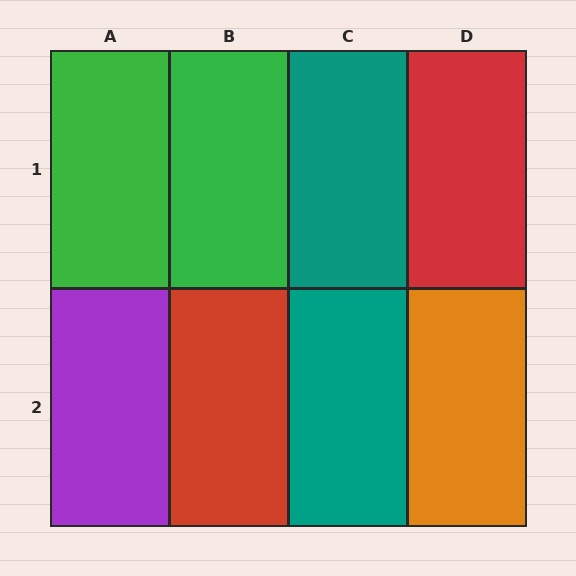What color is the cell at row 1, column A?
Green.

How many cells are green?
2 cells are green.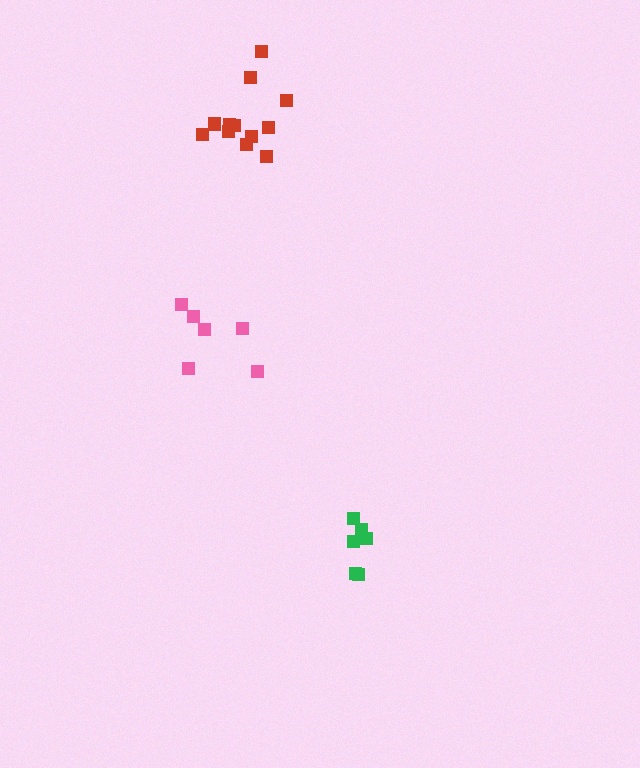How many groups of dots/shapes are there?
There are 3 groups.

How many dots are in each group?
Group 1: 6 dots, Group 2: 6 dots, Group 3: 12 dots (24 total).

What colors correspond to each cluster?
The clusters are colored: pink, green, red.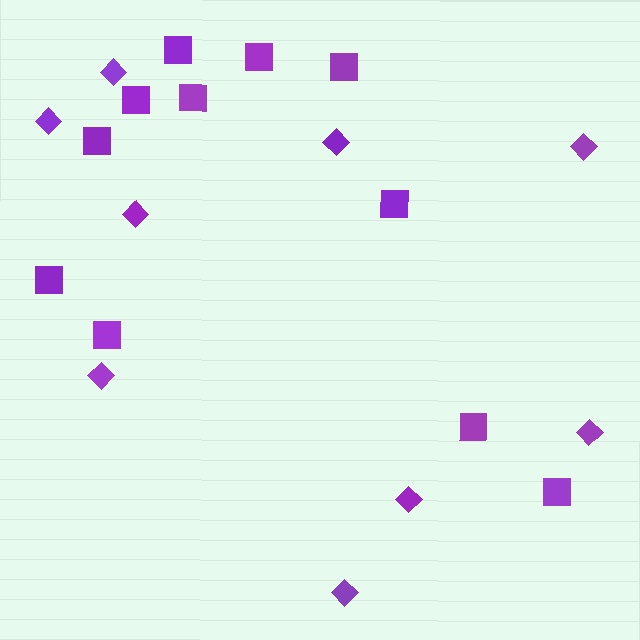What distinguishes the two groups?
There are 2 groups: one group of squares (11) and one group of diamonds (9).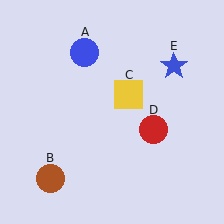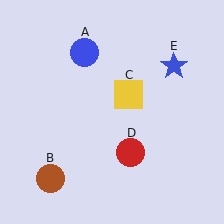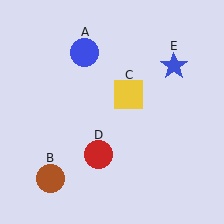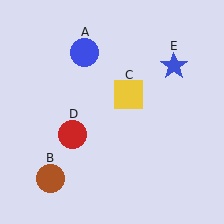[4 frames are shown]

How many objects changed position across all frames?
1 object changed position: red circle (object D).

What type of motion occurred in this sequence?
The red circle (object D) rotated clockwise around the center of the scene.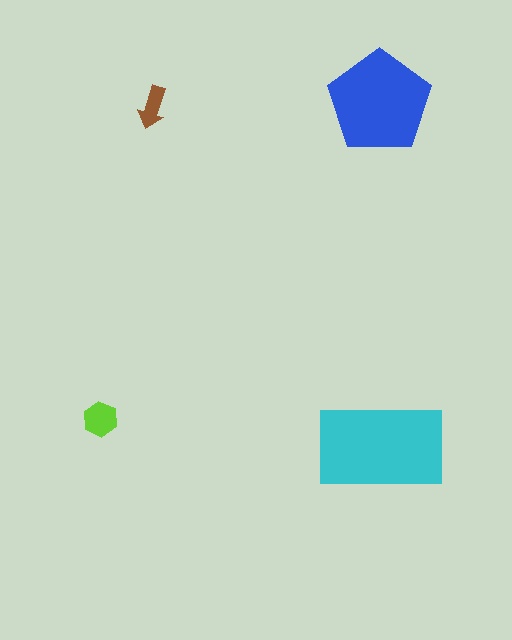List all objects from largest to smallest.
The cyan rectangle, the blue pentagon, the lime hexagon, the brown arrow.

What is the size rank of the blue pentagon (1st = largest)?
2nd.